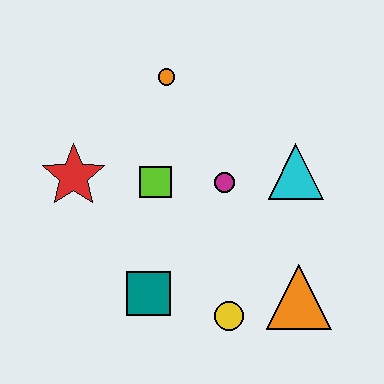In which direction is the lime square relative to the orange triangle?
The lime square is to the left of the orange triangle.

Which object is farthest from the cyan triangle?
The red star is farthest from the cyan triangle.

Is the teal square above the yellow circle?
Yes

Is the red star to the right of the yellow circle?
No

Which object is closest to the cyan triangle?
The magenta circle is closest to the cyan triangle.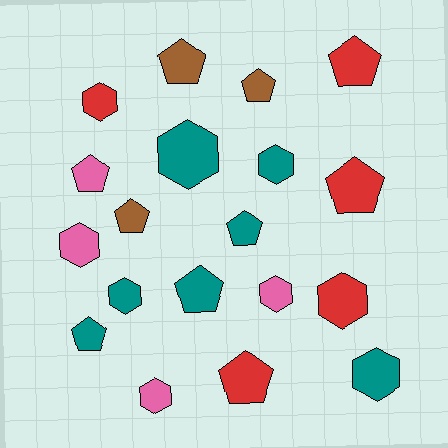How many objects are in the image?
There are 19 objects.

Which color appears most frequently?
Teal, with 7 objects.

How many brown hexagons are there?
There are no brown hexagons.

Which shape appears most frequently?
Pentagon, with 10 objects.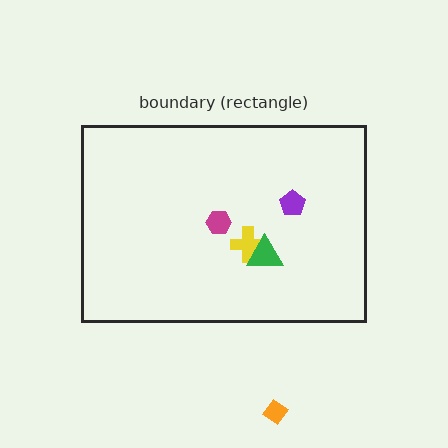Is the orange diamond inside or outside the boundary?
Outside.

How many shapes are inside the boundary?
4 inside, 1 outside.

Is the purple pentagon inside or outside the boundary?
Inside.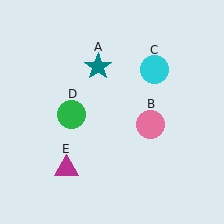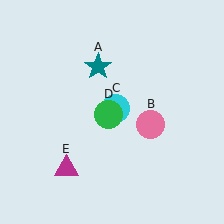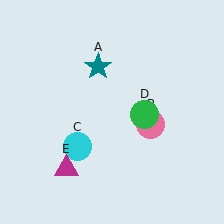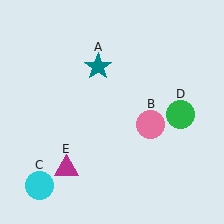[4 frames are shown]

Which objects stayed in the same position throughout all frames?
Teal star (object A) and pink circle (object B) and magenta triangle (object E) remained stationary.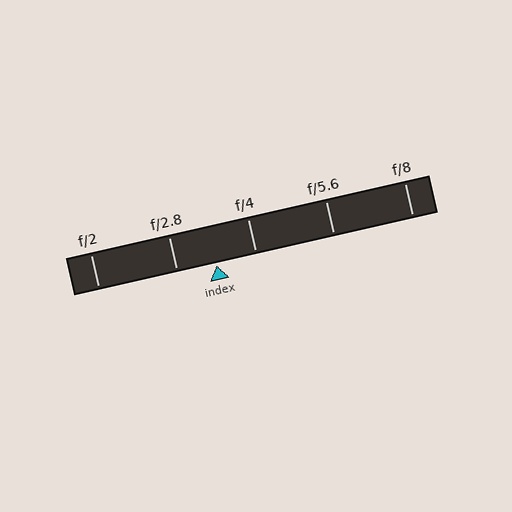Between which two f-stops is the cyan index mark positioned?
The index mark is between f/2.8 and f/4.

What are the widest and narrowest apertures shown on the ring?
The widest aperture shown is f/2 and the narrowest is f/8.